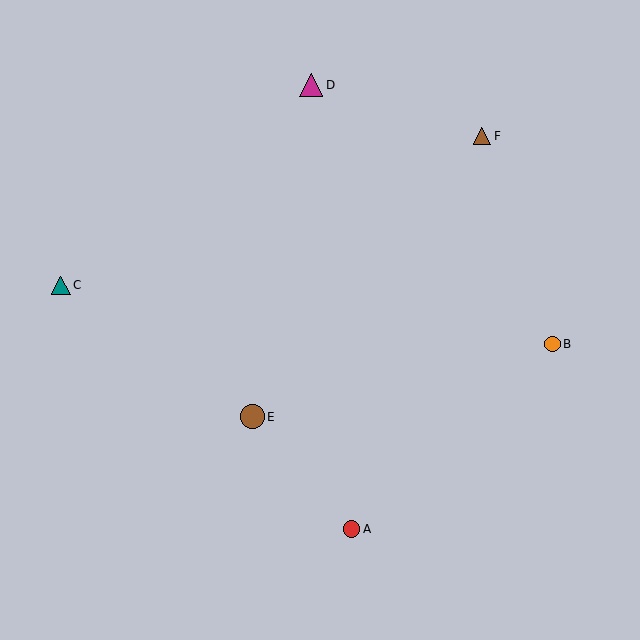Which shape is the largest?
The brown circle (labeled E) is the largest.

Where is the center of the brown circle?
The center of the brown circle is at (252, 417).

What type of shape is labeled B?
Shape B is an orange circle.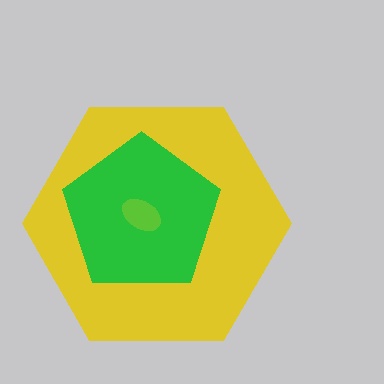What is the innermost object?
The lime ellipse.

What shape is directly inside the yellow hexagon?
The green pentagon.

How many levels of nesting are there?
3.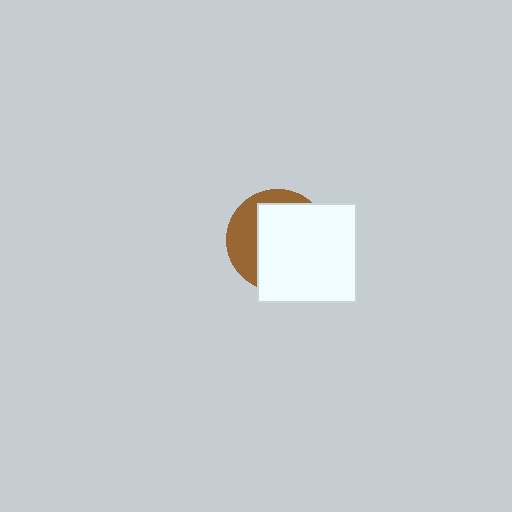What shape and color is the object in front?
The object in front is a white square.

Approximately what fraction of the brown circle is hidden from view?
Roughly 67% of the brown circle is hidden behind the white square.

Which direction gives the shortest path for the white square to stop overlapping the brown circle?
Moving right gives the shortest separation.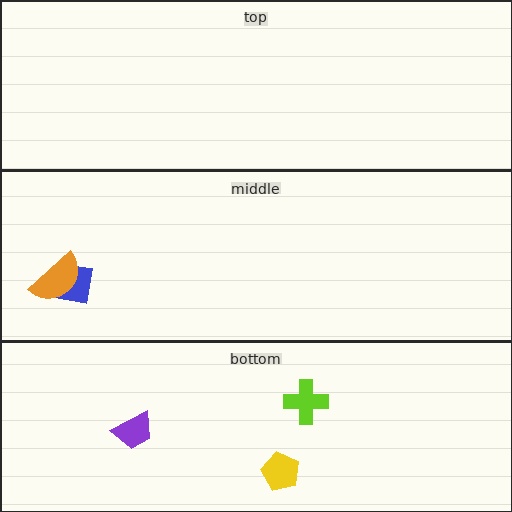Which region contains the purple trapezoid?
The bottom region.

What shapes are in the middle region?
The blue square, the orange semicircle.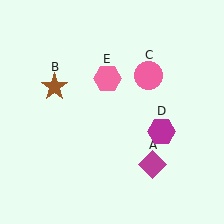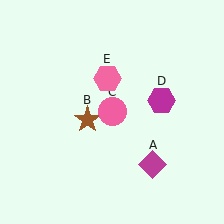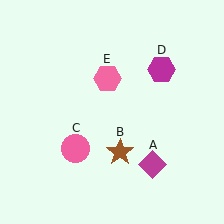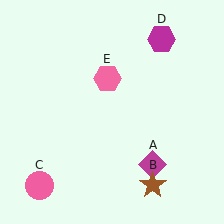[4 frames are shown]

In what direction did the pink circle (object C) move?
The pink circle (object C) moved down and to the left.